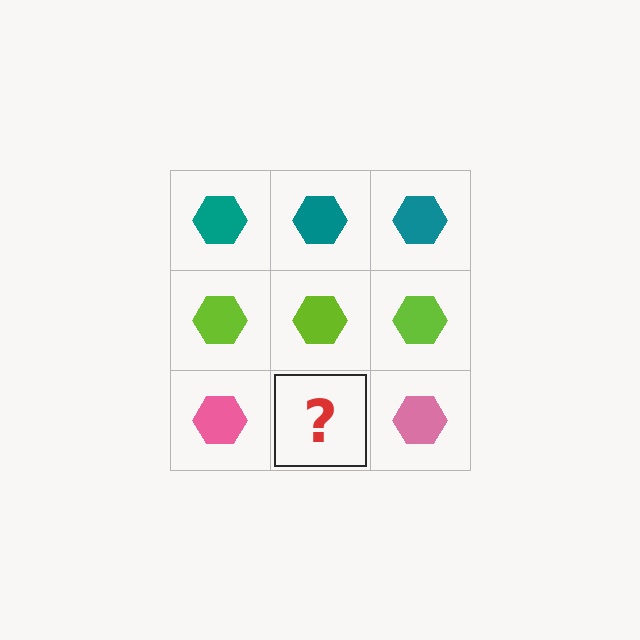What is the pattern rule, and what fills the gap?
The rule is that each row has a consistent color. The gap should be filled with a pink hexagon.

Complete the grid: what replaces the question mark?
The question mark should be replaced with a pink hexagon.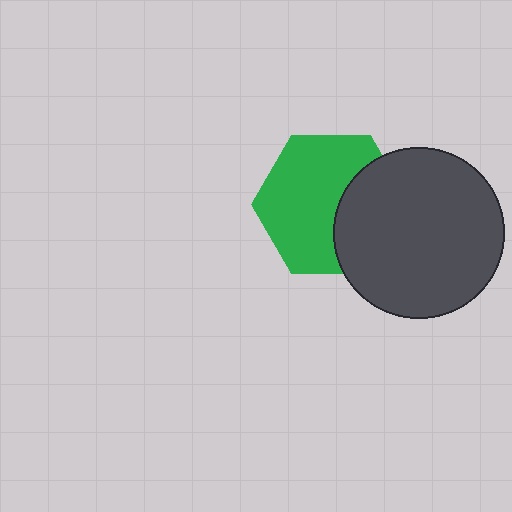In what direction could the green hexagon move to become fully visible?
The green hexagon could move left. That would shift it out from behind the dark gray circle entirely.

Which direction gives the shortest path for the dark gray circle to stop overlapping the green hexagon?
Moving right gives the shortest separation.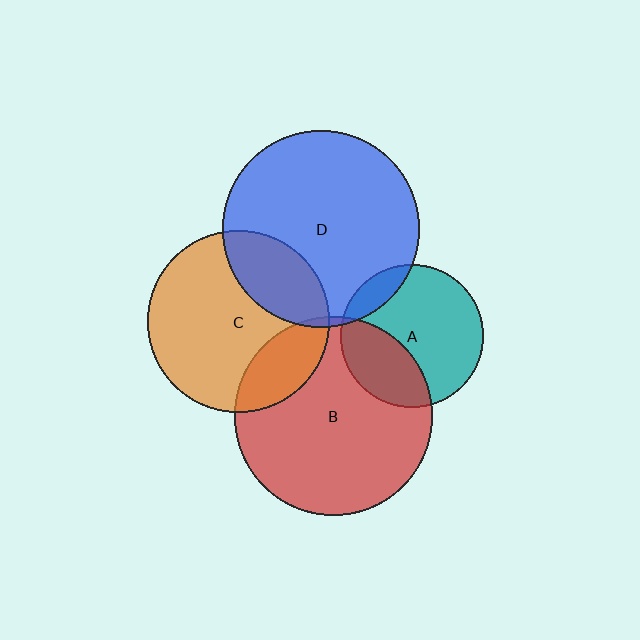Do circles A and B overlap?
Yes.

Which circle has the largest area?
Circle B (red).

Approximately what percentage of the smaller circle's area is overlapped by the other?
Approximately 30%.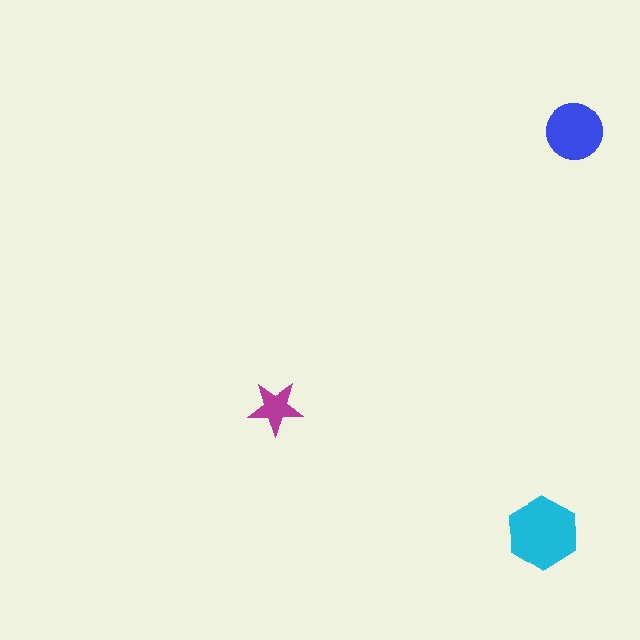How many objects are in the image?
There are 3 objects in the image.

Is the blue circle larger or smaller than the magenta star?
Larger.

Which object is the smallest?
The magenta star.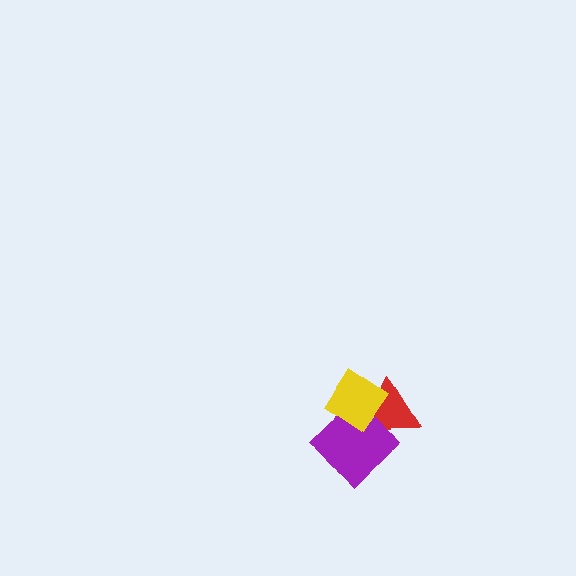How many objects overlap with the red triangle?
2 objects overlap with the red triangle.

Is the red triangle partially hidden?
Yes, it is partially covered by another shape.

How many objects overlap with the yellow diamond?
2 objects overlap with the yellow diamond.